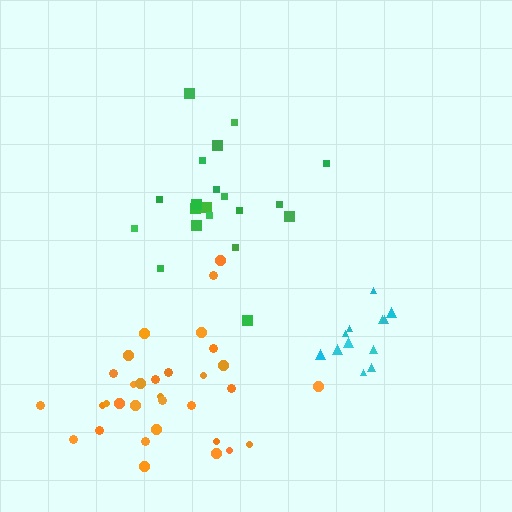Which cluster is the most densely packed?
Cyan.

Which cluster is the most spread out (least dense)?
Green.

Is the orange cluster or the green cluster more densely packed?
Orange.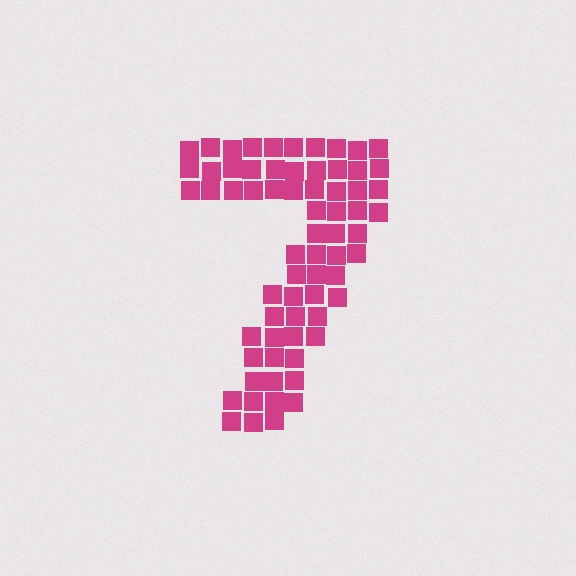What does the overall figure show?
The overall figure shows the digit 7.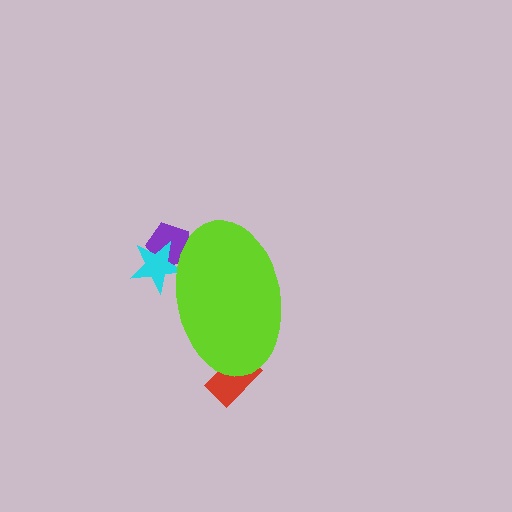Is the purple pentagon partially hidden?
Yes, the purple pentagon is partially hidden behind the lime ellipse.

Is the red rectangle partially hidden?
Yes, the red rectangle is partially hidden behind the lime ellipse.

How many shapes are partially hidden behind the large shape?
3 shapes are partially hidden.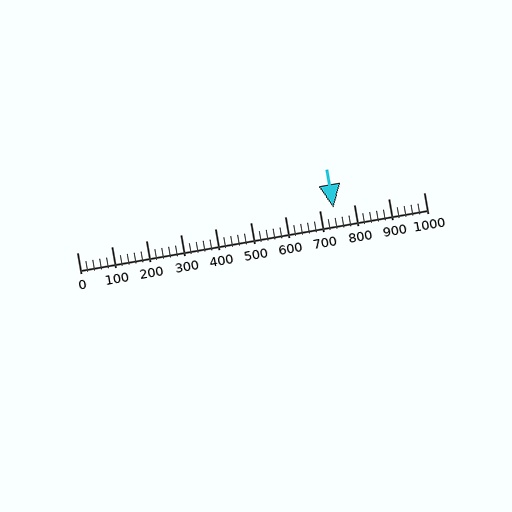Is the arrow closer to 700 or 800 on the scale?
The arrow is closer to 700.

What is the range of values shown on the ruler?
The ruler shows values from 0 to 1000.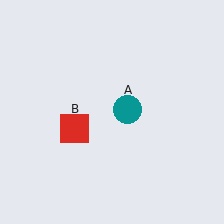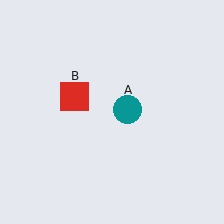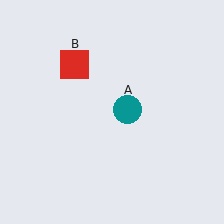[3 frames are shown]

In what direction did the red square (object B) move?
The red square (object B) moved up.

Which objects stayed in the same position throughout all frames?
Teal circle (object A) remained stationary.